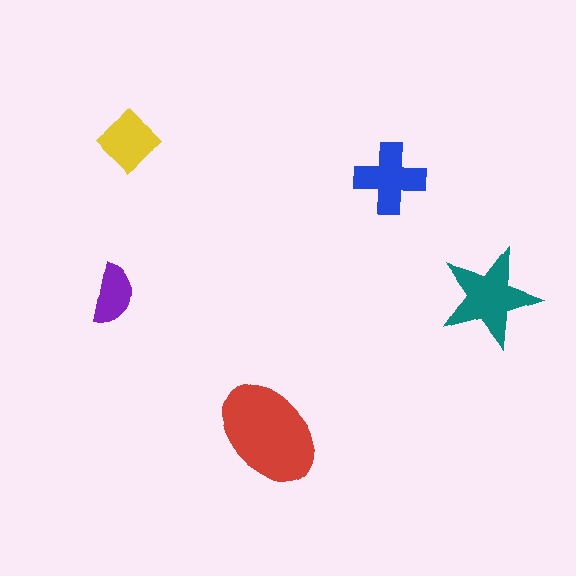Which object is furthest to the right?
The teal star is rightmost.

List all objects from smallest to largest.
The purple semicircle, the yellow diamond, the blue cross, the teal star, the red ellipse.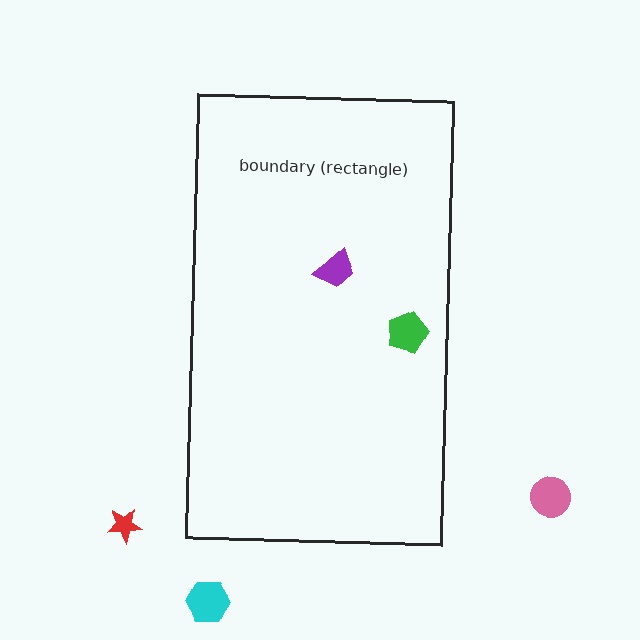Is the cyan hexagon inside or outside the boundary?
Outside.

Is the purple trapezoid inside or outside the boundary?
Inside.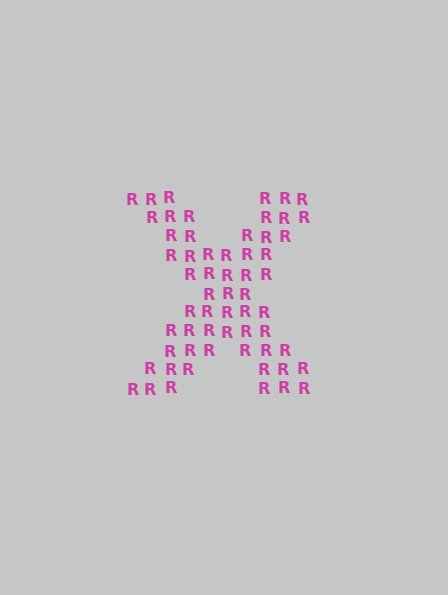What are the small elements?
The small elements are letter R's.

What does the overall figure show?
The overall figure shows the letter X.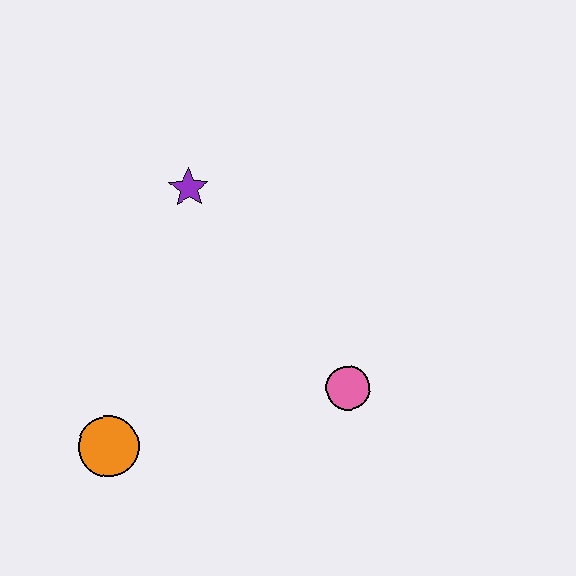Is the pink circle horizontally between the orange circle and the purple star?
No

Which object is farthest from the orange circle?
The purple star is farthest from the orange circle.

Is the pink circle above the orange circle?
Yes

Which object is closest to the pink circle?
The orange circle is closest to the pink circle.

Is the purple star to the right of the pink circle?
No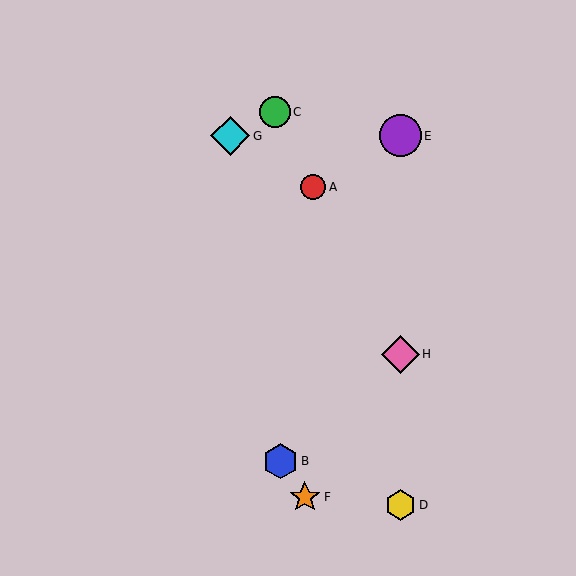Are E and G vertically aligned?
No, E is at x≈400 and G is at x≈230.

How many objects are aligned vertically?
3 objects (D, E, H) are aligned vertically.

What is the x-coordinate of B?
Object B is at x≈281.